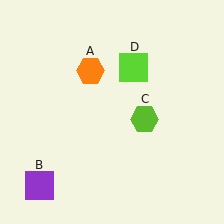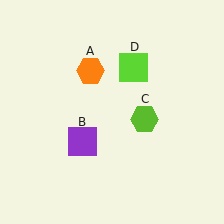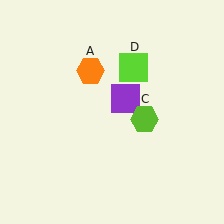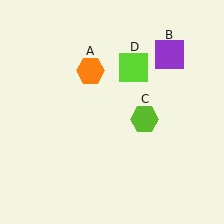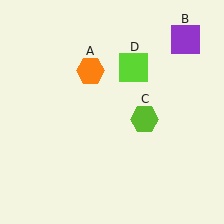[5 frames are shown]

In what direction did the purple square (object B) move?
The purple square (object B) moved up and to the right.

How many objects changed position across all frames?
1 object changed position: purple square (object B).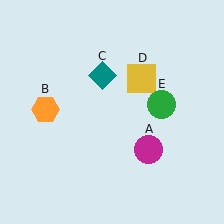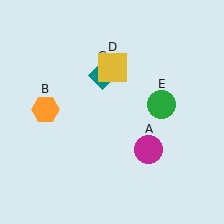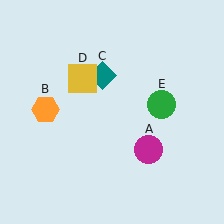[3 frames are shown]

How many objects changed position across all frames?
1 object changed position: yellow square (object D).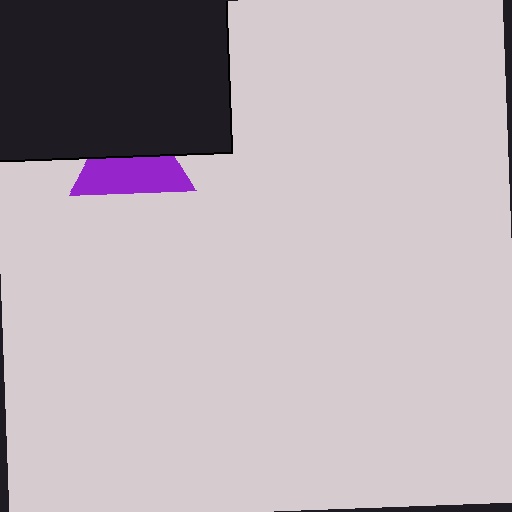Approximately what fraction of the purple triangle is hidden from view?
Roughly 46% of the purple triangle is hidden behind the black rectangle.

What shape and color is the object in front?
The object in front is a black rectangle.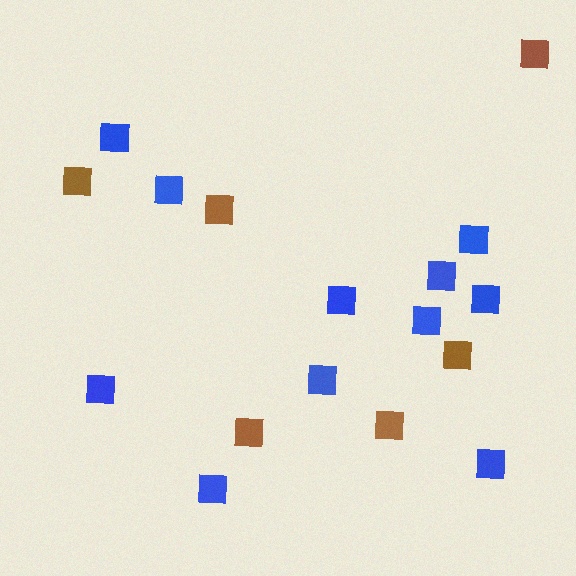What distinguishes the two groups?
There are 2 groups: one group of blue squares (11) and one group of brown squares (6).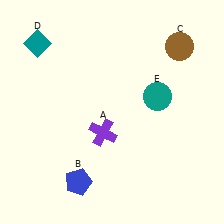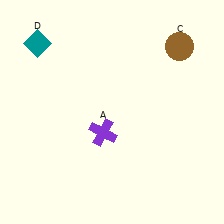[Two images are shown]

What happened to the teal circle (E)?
The teal circle (E) was removed in Image 2. It was in the top-right area of Image 1.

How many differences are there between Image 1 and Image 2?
There are 2 differences between the two images.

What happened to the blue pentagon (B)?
The blue pentagon (B) was removed in Image 2. It was in the bottom-left area of Image 1.